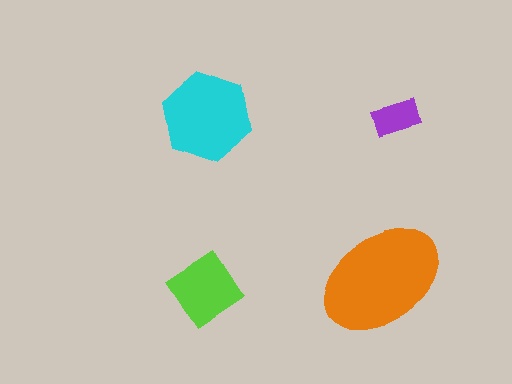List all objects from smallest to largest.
The purple rectangle, the lime diamond, the cyan hexagon, the orange ellipse.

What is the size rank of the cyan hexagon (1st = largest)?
2nd.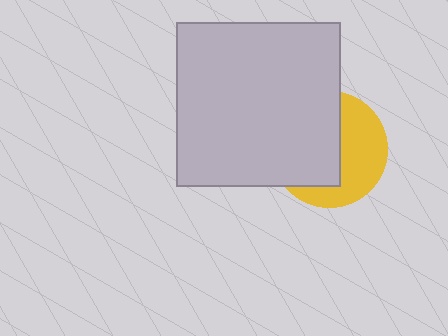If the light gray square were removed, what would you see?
You would see the complete yellow circle.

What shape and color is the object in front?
The object in front is a light gray square.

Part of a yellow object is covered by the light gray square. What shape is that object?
It is a circle.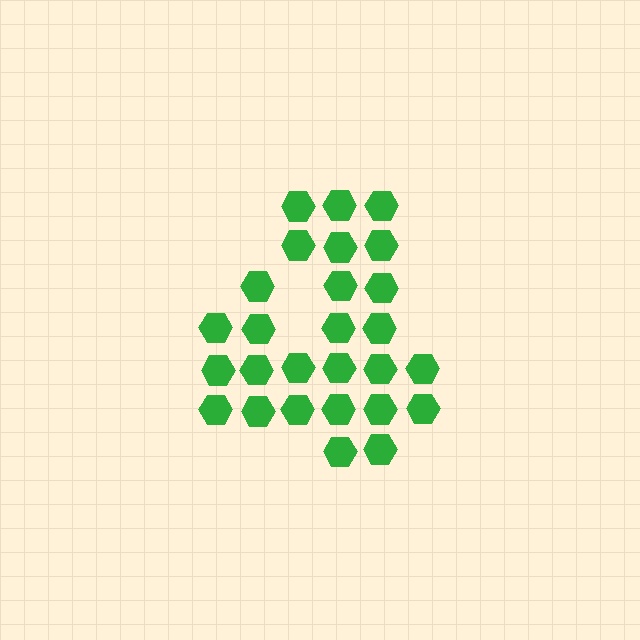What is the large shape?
The large shape is the digit 4.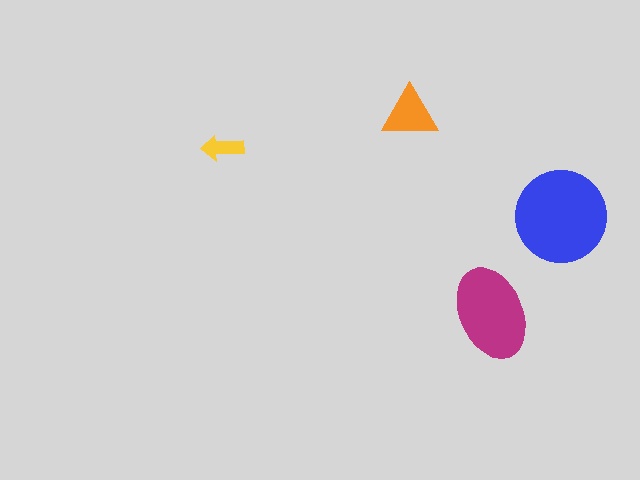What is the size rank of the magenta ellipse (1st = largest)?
2nd.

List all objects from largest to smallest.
The blue circle, the magenta ellipse, the orange triangle, the yellow arrow.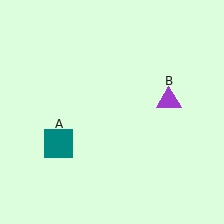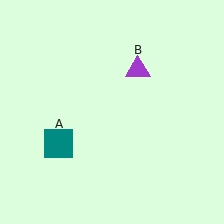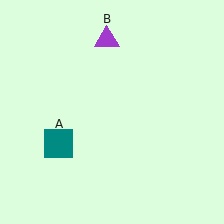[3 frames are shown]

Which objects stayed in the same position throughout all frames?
Teal square (object A) remained stationary.